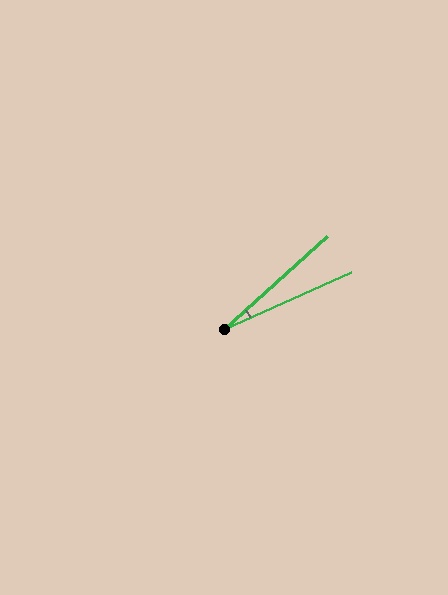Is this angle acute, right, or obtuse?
It is acute.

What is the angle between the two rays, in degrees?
Approximately 18 degrees.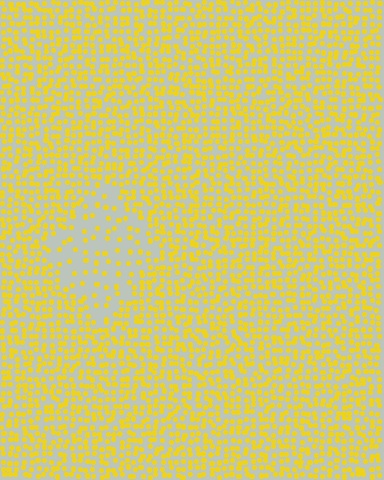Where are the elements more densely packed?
The elements are more densely packed outside the diamond boundary.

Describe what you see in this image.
The image contains small yellow elements arranged at two different densities. A diamond-shaped region is visible where the elements are less densely packed than the surrounding area.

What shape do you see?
I see a diamond.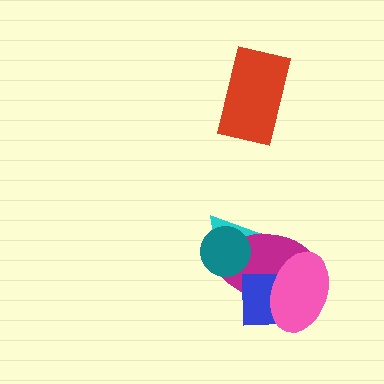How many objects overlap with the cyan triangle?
2 objects overlap with the cyan triangle.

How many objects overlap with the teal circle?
2 objects overlap with the teal circle.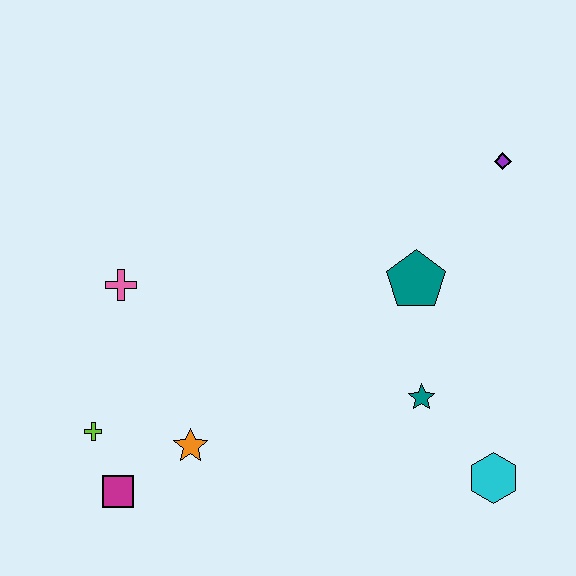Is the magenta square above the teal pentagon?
No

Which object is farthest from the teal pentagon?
The magenta square is farthest from the teal pentagon.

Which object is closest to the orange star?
The magenta square is closest to the orange star.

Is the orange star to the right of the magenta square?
Yes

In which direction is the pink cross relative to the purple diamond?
The pink cross is to the left of the purple diamond.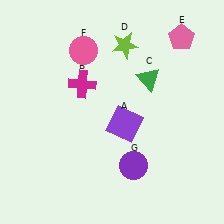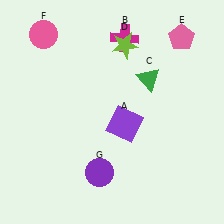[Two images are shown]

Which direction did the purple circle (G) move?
The purple circle (G) moved left.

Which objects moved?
The objects that moved are: the magenta cross (B), the pink circle (F), the purple circle (G).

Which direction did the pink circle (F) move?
The pink circle (F) moved left.